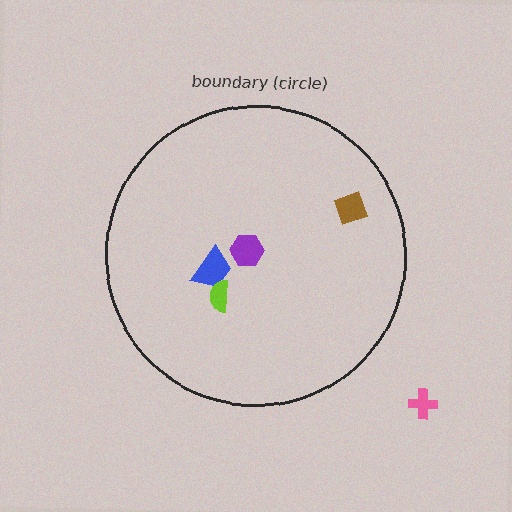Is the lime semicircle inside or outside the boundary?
Inside.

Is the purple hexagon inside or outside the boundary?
Inside.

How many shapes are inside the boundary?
4 inside, 1 outside.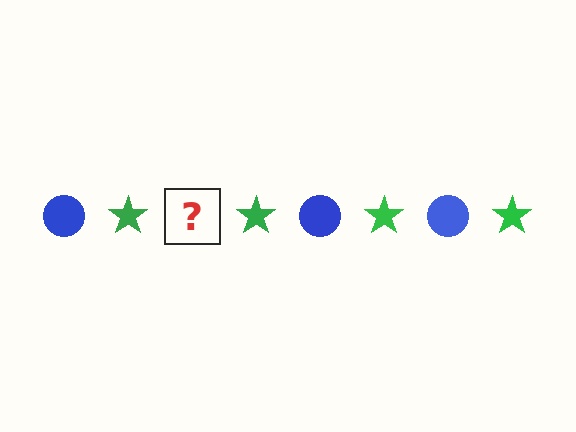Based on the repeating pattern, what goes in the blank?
The blank should be a blue circle.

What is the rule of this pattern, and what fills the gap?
The rule is that the pattern alternates between blue circle and green star. The gap should be filled with a blue circle.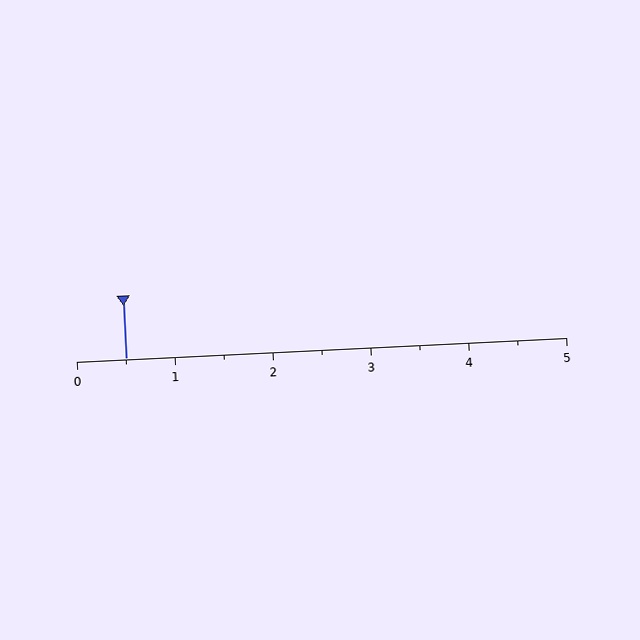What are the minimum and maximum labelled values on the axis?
The axis runs from 0 to 5.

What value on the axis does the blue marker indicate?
The marker indicates approximately 0.5.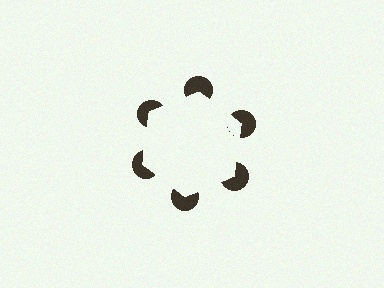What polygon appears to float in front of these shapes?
An illusory hexagon — its edges are inferred from the aligned wedge cuts in the pac-man discs, not physically drawn.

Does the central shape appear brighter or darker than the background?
It typically appears slightly brighter than the background, even though no actual brightness change is drawn.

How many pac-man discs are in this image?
There are 6 — one at each vertex of the illusory hexagon.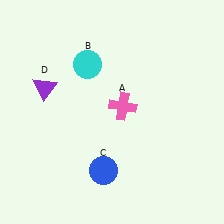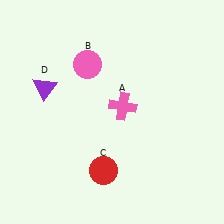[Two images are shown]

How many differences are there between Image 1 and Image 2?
There are 2 differences between the two images.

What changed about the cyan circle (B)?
In Image 1, B is cyan. In Image 2, it changed to pink.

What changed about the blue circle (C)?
In Image 1, C is blue. In Image 2, it changed to red.